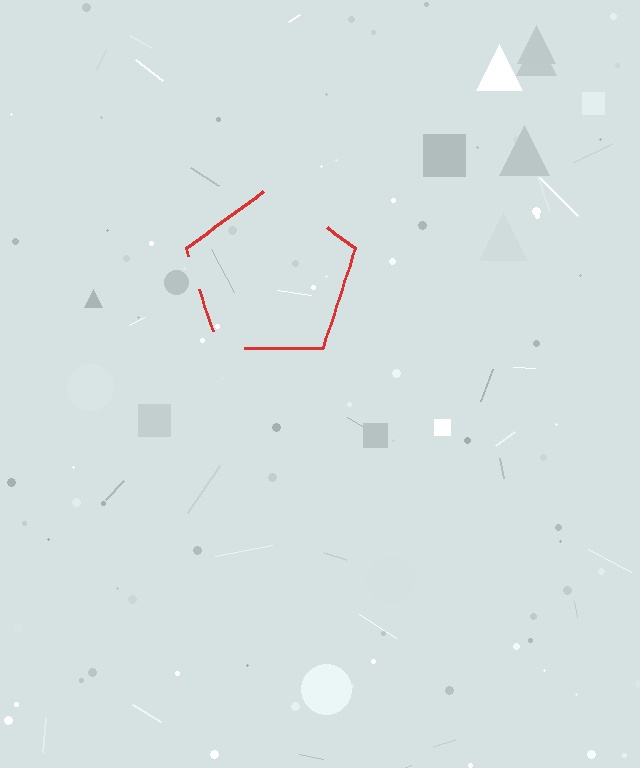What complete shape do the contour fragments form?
The contour fragments form a pentagon.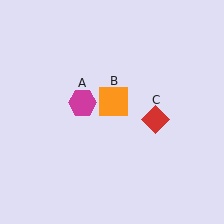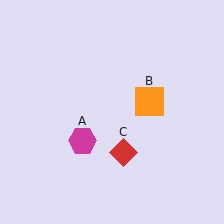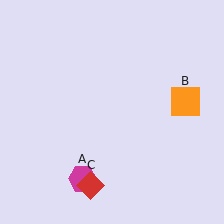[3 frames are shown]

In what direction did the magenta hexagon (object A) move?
The magenta hexagon (object A) moved down.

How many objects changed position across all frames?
3 objects changed position: magenta hexagon (object A), orange square (object B), red diamond (object C).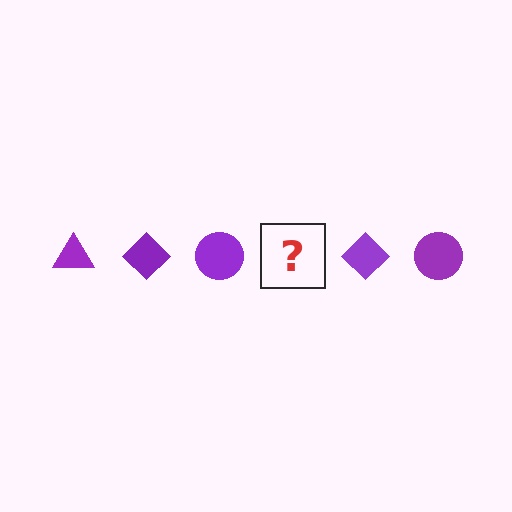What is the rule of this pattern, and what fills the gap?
The rule is that the pattern cycles through triangle, diamond, circle shapes in purple. The gap should be filled with a purple triangle.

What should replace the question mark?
The question mark should be replaced with a purple triangle.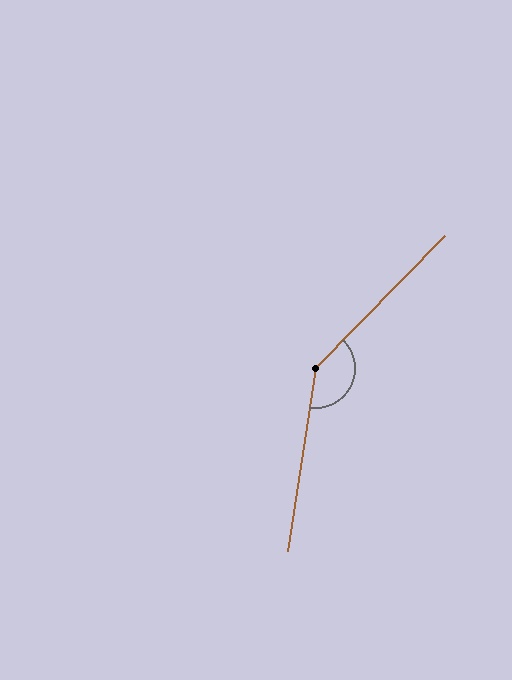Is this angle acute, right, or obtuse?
It is obtuse.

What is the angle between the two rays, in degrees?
Approximately 145 degrees.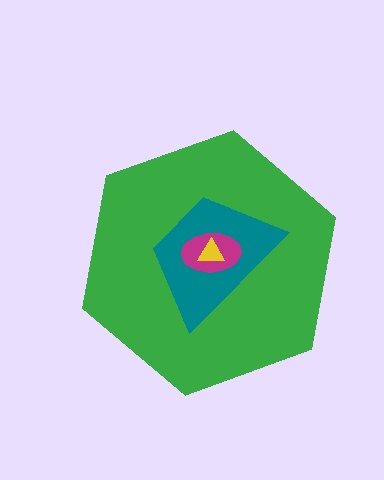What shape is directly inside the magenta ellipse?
The yellow triangle.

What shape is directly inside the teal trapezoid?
The magenta ellipse.